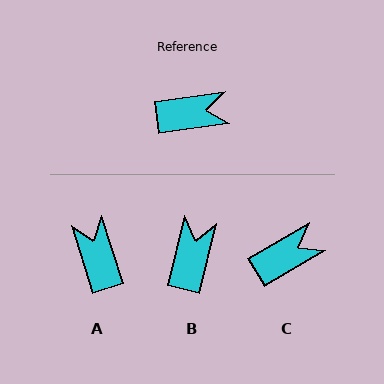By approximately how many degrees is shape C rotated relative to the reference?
Approximately 23 degrees counter-clockwise.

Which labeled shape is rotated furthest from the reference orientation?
A, about 100 degrees away.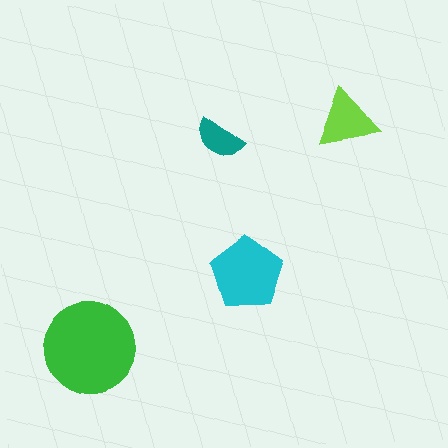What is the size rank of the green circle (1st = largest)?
1st.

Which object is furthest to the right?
The lime triangle is rightmost.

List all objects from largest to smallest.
The green circle, the cyan pentagon, the lime triangle, the teal semicircle.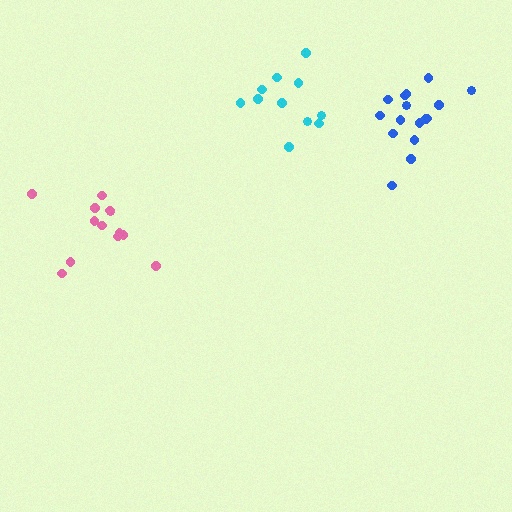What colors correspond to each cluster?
The clusters are colored: cyan, pink, blue.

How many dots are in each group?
Group 1: 11 dots, Group 2: 13 dots, Group 3: 16 dots (40 total).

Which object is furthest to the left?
The pink cluster is leftmost.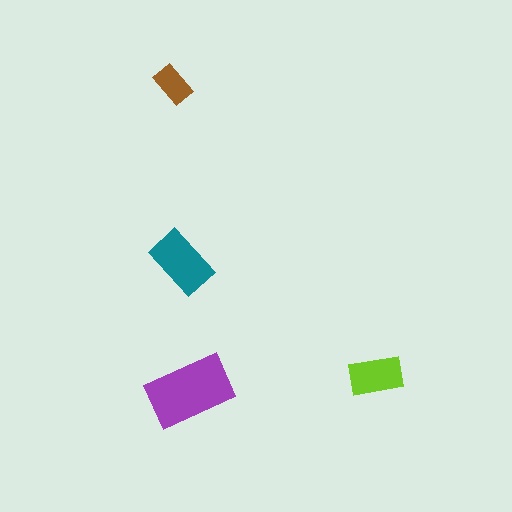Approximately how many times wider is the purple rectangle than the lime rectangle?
About 1.5 times wider.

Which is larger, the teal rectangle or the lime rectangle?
The teal one.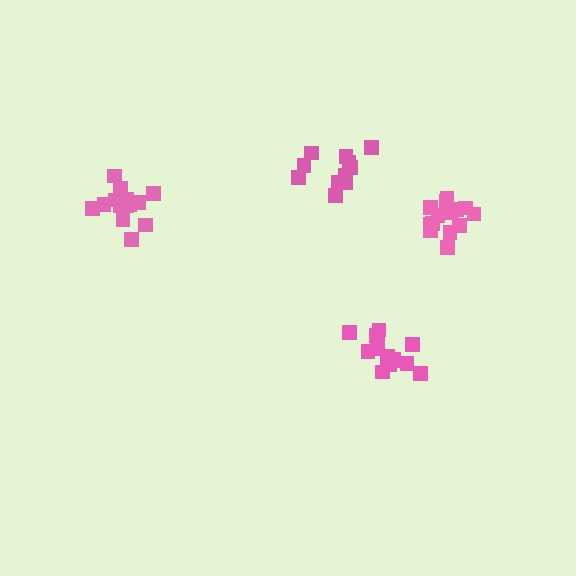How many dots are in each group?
Group 1: 11 dots, Group 2: 15 dots, Group 3: 15 dots, Group 4: 16 dots (57 total).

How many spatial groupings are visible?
There are 4 spatial groupings.